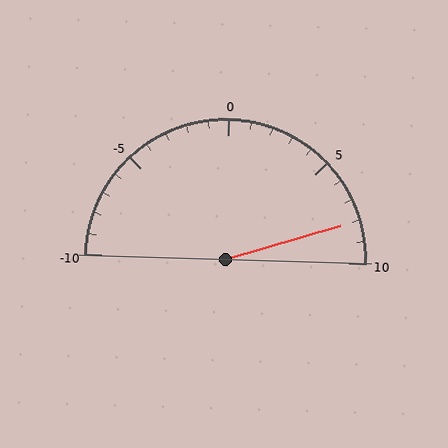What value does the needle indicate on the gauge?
The needle indicates approximately 8.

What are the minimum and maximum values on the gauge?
The gauge ranges from -10 to 10.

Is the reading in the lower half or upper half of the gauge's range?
The reading is in the upper half of the range (-10 to 10).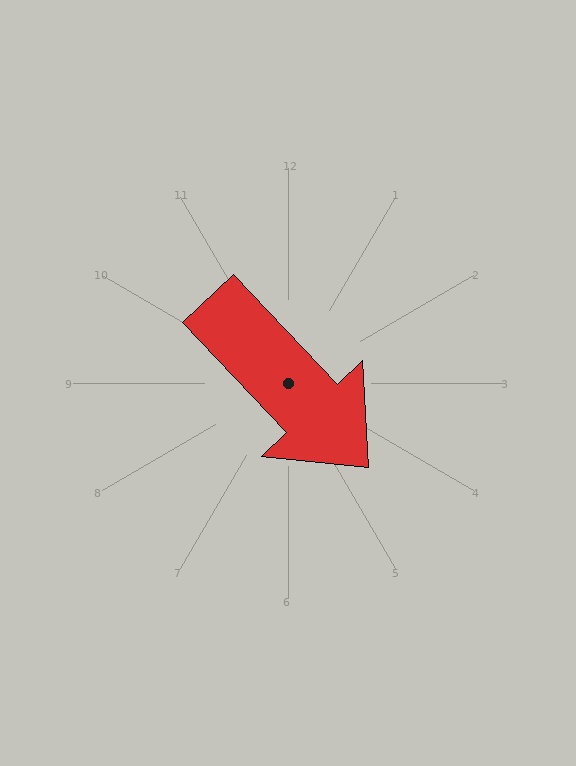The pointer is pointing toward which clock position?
Roughly 5 o'clock.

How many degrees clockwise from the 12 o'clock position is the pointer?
Approximately 137 degrees.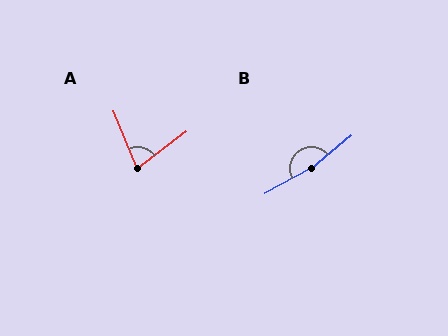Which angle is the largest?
B, at approximately 168 degrees.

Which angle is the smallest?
A, at approximately 75 degrees.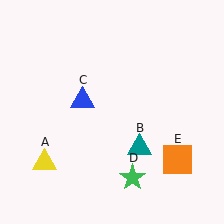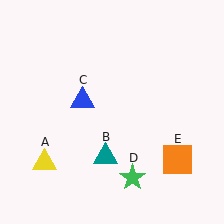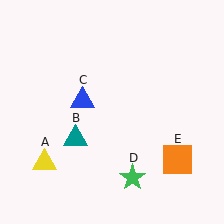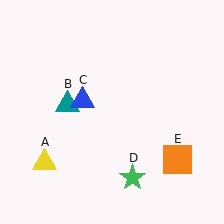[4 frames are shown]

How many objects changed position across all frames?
1 object changed position: teal triangle (object B).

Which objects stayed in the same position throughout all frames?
Yellow triangle (object A) and blue triangle (object C) and green star (object D) and orange square (object E) remained stationary.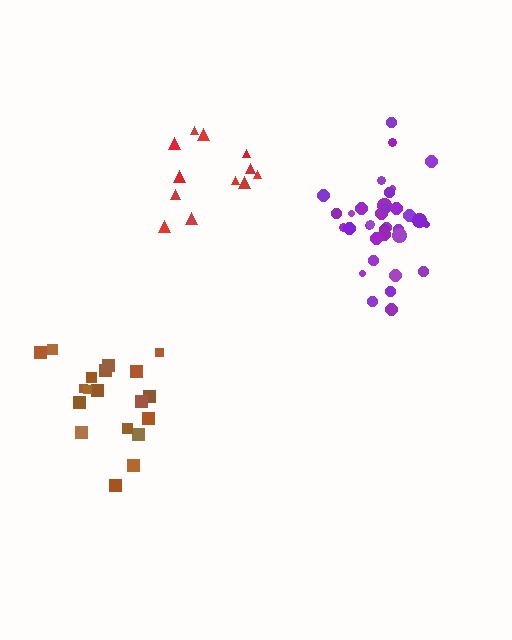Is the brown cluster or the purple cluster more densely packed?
Purple.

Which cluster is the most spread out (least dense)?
Red.